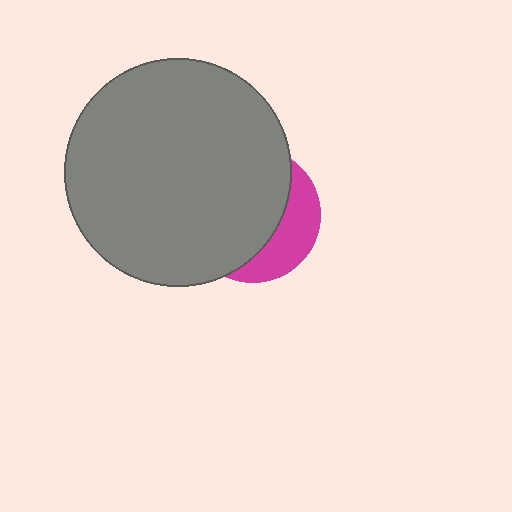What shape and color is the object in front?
The object in front is a gray circle.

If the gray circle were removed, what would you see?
You would see the complete magenta circle.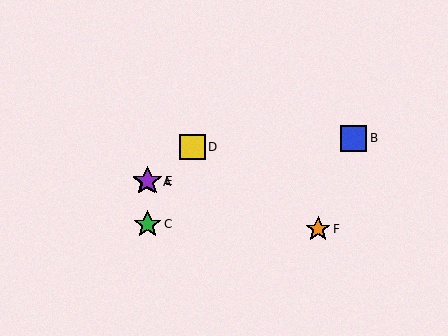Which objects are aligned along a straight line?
Objects A, D, E are aligned along a straight line.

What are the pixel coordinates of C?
Object C is at (147, 224).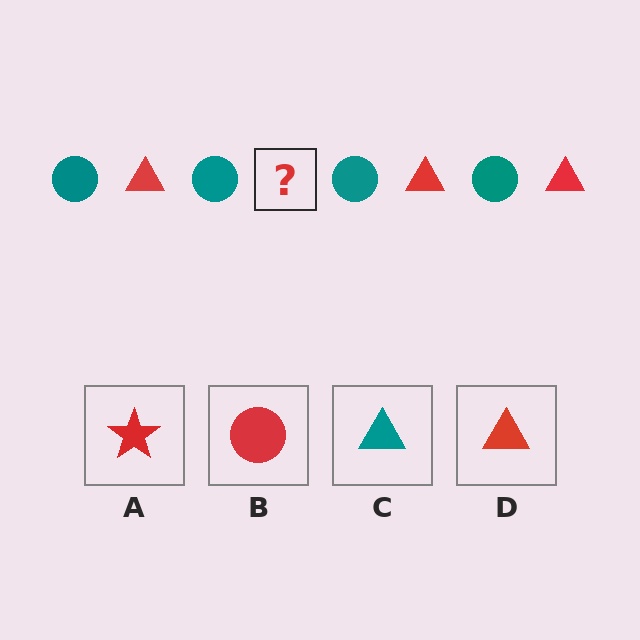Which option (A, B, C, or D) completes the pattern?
D.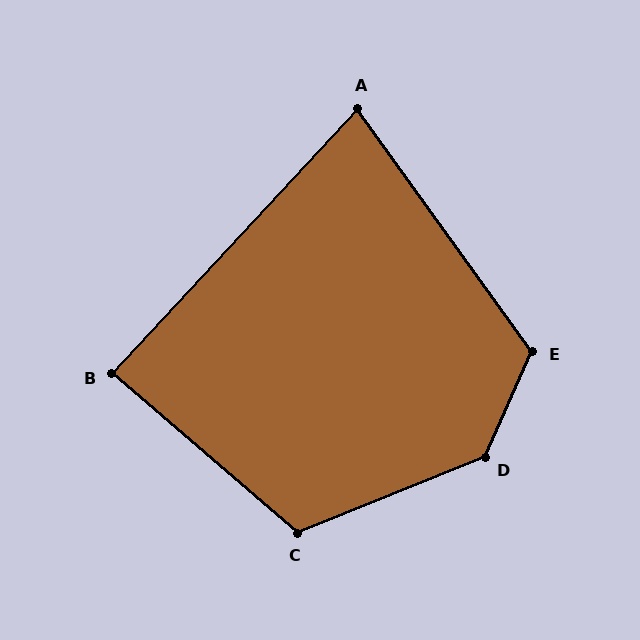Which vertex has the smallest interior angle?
A, at approximately 79 degrees.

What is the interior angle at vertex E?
Approximately 120 degrees (obtuse).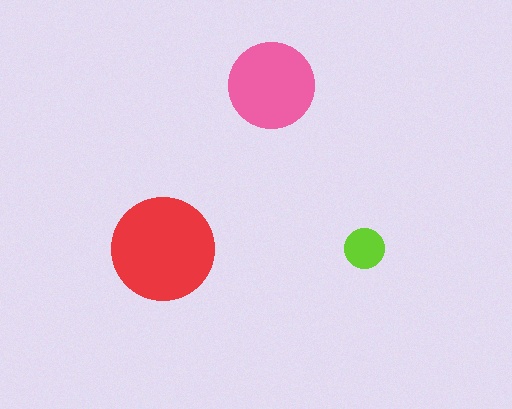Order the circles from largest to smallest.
the red one, the pink one, the lime one.